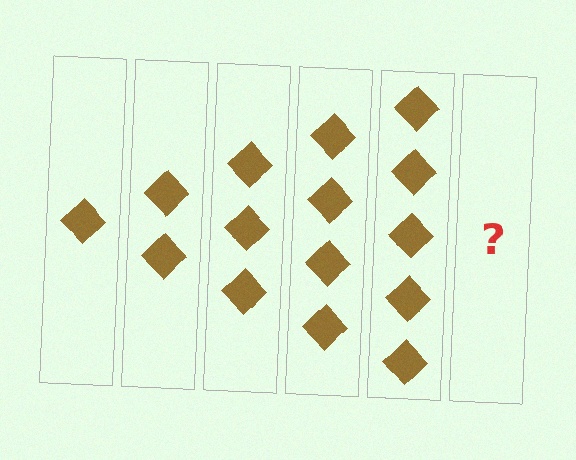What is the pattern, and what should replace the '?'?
The pattern is that each step adds one more diamond. The '?' should be 6 diamonds.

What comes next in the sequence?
The next element should be 6 diamonds.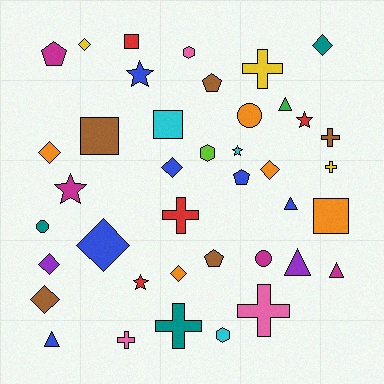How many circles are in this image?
There are 3 circles.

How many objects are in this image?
There are 40 objects.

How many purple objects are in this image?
There are 2 purple objects.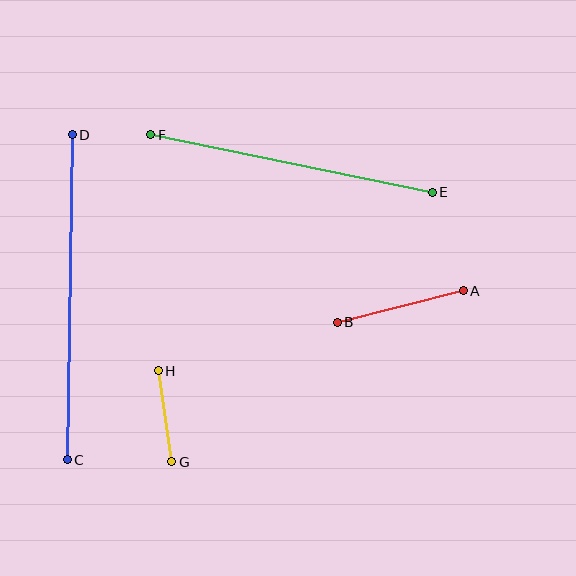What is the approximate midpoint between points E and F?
The midpoint is at approximately (292, 163) pixels.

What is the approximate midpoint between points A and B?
The midpoint is at approximately (400, 307) pixels.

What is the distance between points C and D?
The distance is approximately 325 pixels.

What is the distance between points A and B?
The distance is approximately 130 pixels.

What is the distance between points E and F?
The distance is approximately 287 pixels.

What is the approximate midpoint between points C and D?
The midpoint is at approximately (70, 297) pixels.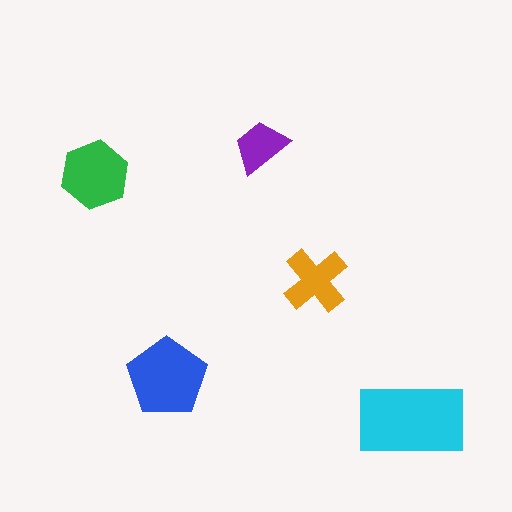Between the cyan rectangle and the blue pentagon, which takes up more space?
The cyan rectangle.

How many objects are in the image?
There are 5 objects in the image.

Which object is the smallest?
The purple trapezoid.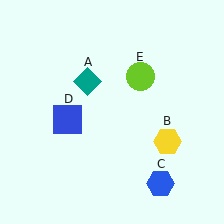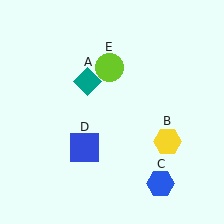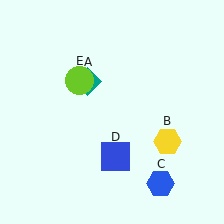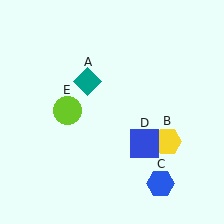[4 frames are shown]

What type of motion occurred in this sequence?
The blue square (object D), lime circle (object E) rotated counterclockwise around the center of the scene.